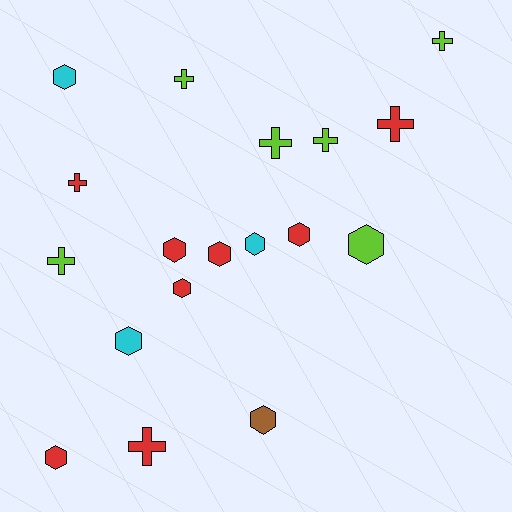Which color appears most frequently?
Red, with 8 objects.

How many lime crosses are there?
There are 5 lime crosses.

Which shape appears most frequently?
Hexagon, with 10 objects.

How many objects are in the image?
There are 18 objects.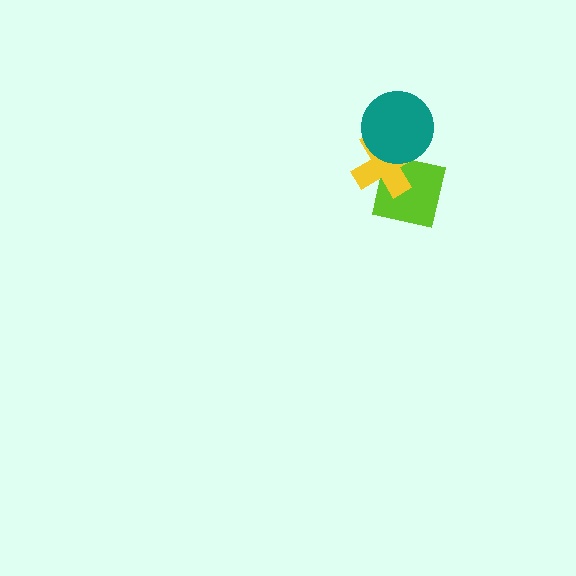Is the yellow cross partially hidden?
Yes, it is partially covered by another shape.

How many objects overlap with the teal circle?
2 objects overlap with the teal circle.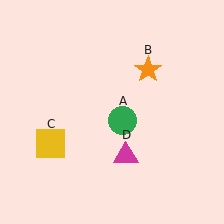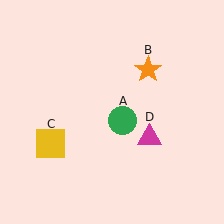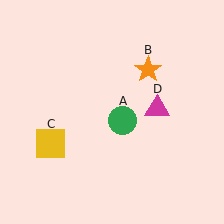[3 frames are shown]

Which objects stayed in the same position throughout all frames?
Green circle (object A) and orange star (object B) and yellow square (object C) remained stationary.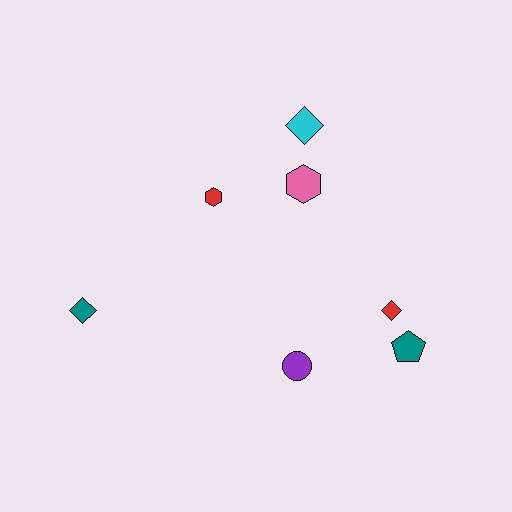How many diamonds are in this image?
There are 3 diamonds.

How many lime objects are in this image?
There are no lime objects.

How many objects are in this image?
There are 7 objects.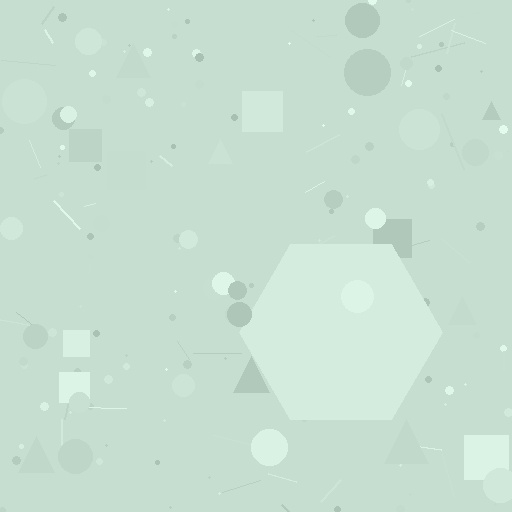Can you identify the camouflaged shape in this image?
The camouflaged shape is a hexagon.